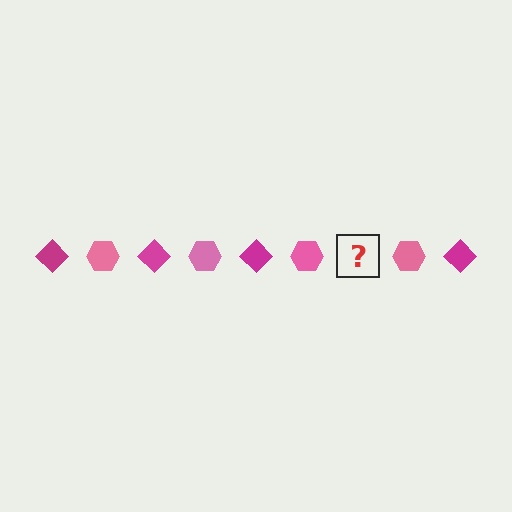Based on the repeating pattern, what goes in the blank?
The blank should be a magenta diamond.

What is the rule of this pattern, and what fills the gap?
The rule is that the pattern alternates between magenta diamond and pink hexagon. The gap should be filled with a magenta diamond.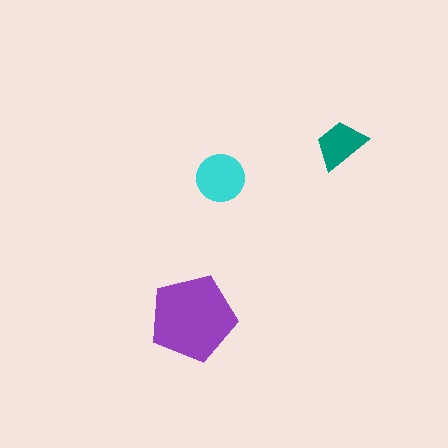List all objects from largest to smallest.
The purple pentagon, the cyan circle, the teal trapezoid.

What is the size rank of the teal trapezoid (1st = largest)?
3rd.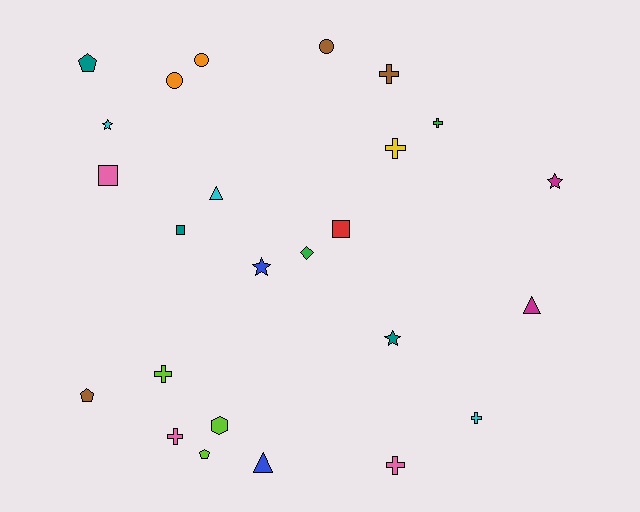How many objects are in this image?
There are 25 objects.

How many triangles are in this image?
There are 3 triangles.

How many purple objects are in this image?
There are no purple objects.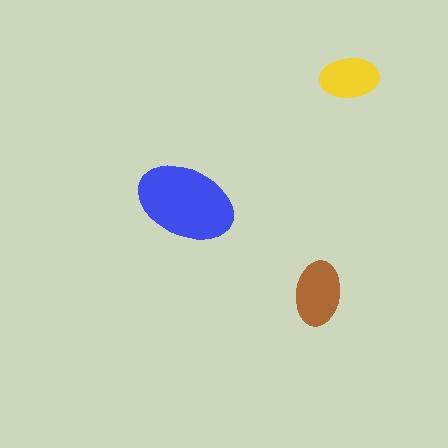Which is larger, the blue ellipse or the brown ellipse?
The blue one.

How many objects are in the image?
There are 3 objects in the image.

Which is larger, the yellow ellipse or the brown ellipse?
The brown one.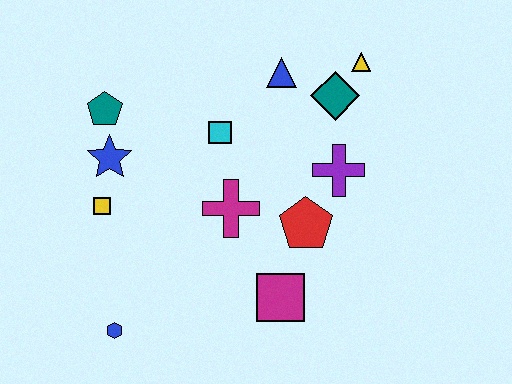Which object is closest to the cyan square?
The magenta cross is closest to the cyan square.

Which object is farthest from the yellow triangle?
The blue hexagon is farthest from the yellow triangle.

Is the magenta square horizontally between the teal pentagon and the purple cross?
Yes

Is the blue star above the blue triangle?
No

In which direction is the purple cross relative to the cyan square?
The purple cross is to the right of the cyan square.